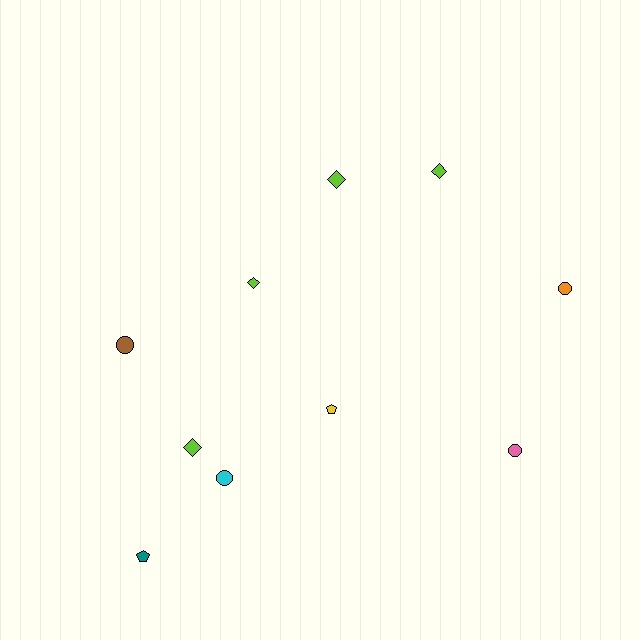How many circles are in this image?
There are 4 circles.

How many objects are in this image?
There are 10 objects.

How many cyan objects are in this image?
There is 1 cyan object.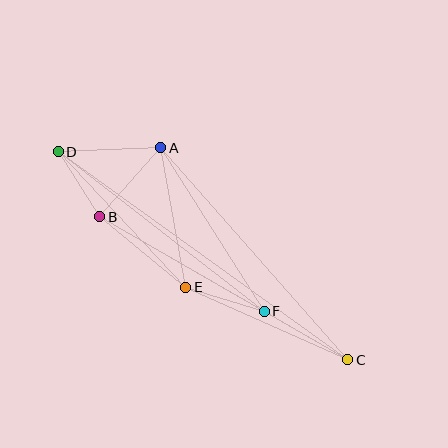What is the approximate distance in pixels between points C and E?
The distance between C and E is approximately 177 pixels.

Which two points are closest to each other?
Points B and D are closest to each other.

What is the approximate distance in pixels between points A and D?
The distance between A and D is approximately 102 pixels.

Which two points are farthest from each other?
Points C and D are farthest from each other.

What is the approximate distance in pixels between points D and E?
The distance between D and E is approximately 186 pixels.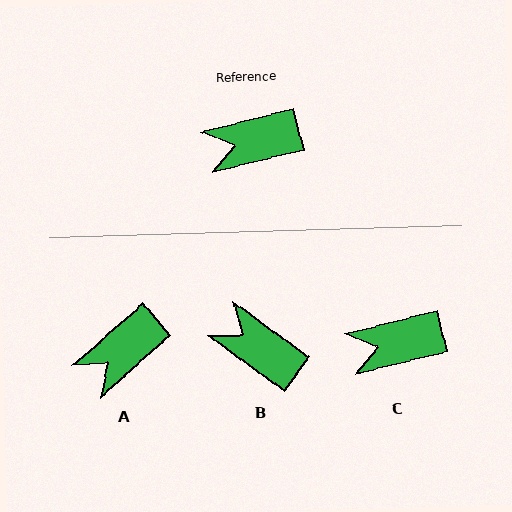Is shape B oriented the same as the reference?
No, it is off by about 50 degrees.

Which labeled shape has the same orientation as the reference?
C.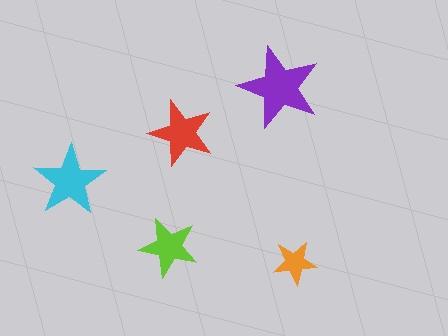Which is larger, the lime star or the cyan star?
The cyan one.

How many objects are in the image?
There are 5 objects in the image.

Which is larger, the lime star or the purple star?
The purple one.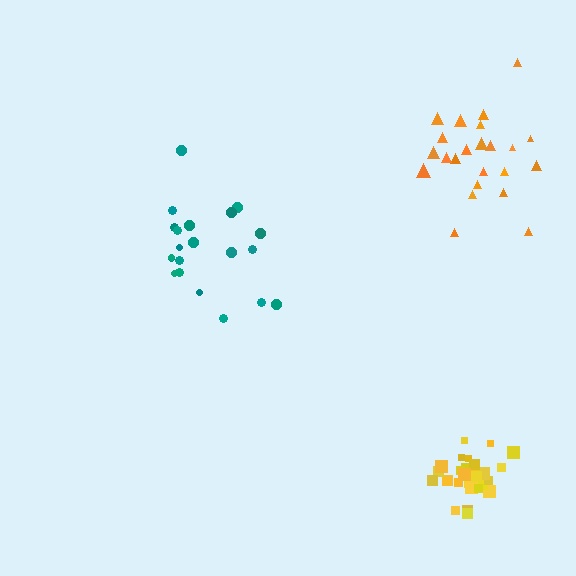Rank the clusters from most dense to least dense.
yellow, teal, orange.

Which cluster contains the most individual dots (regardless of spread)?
Yellow (27).